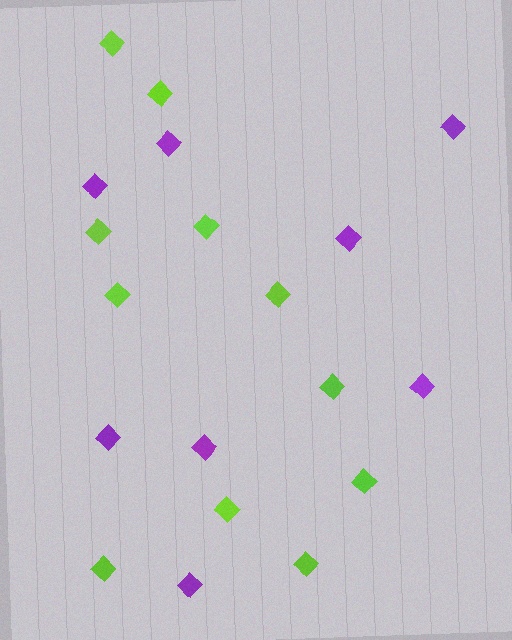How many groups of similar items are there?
There are 2 groups: one group of lime diamonds (11) and one group of purple diamonds (8).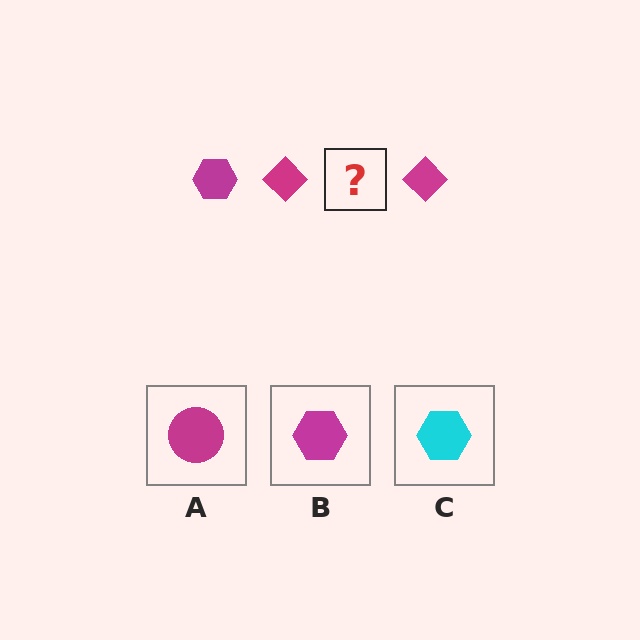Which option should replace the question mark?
Option B.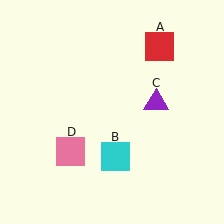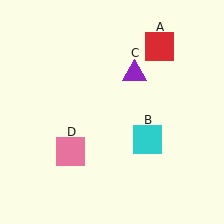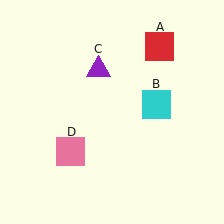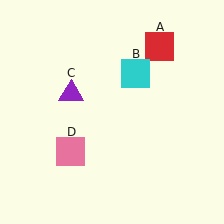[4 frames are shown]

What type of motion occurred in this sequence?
The cyan square (object B), purple triangle (object C) rotated counterclockwise around the center of the scene.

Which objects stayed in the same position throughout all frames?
Red square (object A) and pink square (object D) remained stationary.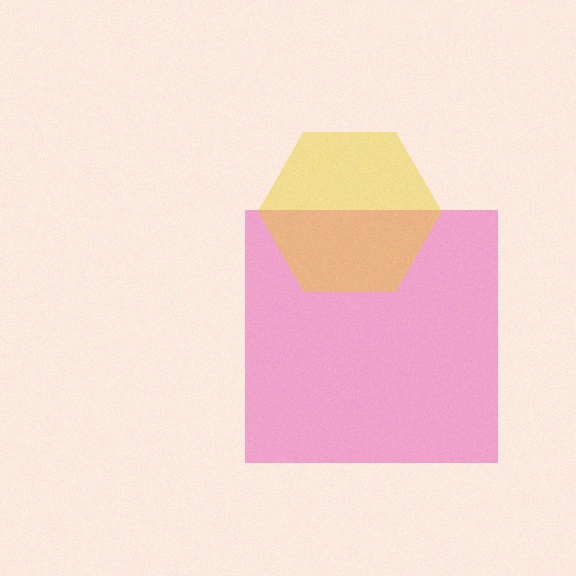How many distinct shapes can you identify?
There are 2 distinct shapes: a pink square, a yellow hexagon.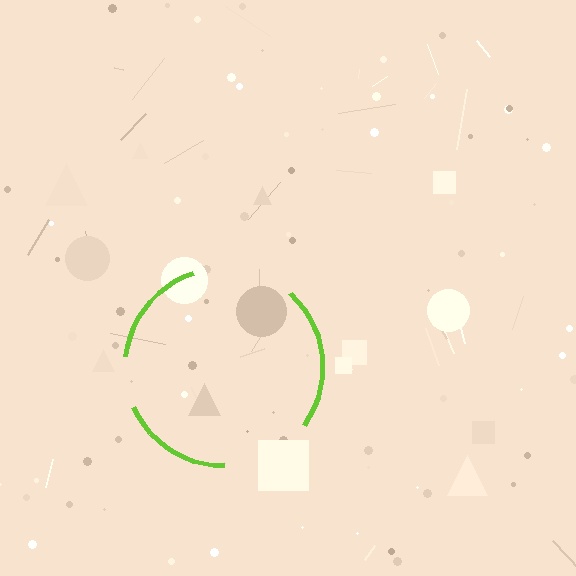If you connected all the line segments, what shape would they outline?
They would outline a circle.